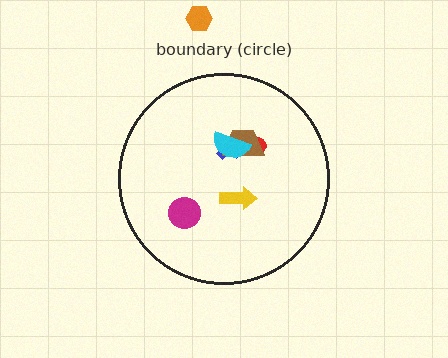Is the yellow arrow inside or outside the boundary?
Inside.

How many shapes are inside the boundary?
6 inside, 1 outside.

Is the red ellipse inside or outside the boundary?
Inside.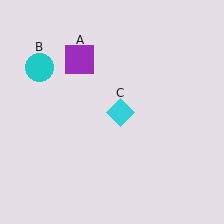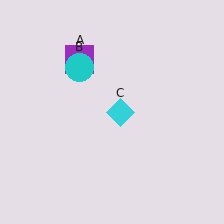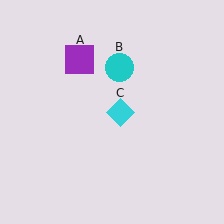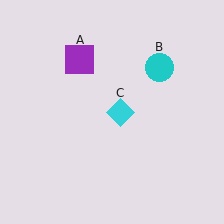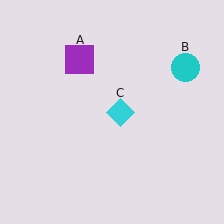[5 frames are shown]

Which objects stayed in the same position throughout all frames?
Purple square (object A) and cyan diamond (object C) remained stationary.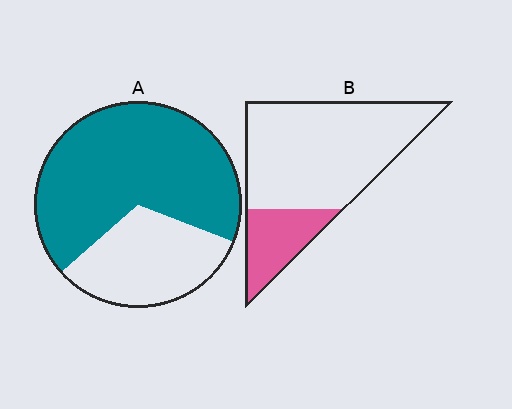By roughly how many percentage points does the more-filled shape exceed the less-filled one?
By roughly 45 percentage points (A over B).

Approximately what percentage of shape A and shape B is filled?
A is approximately 70% and B is approximately 25%.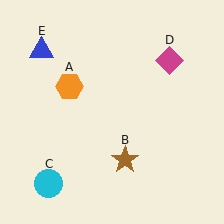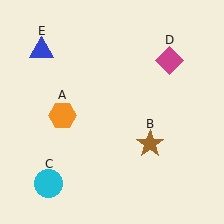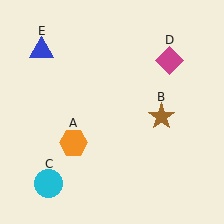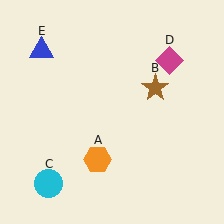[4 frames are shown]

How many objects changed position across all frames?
2 objects changed position: orange hexagon (object A), brown star (object B).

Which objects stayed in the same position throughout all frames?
Cyan circle (object C) and magenta diamond (object D) and blue triangle (object E) remained stationary.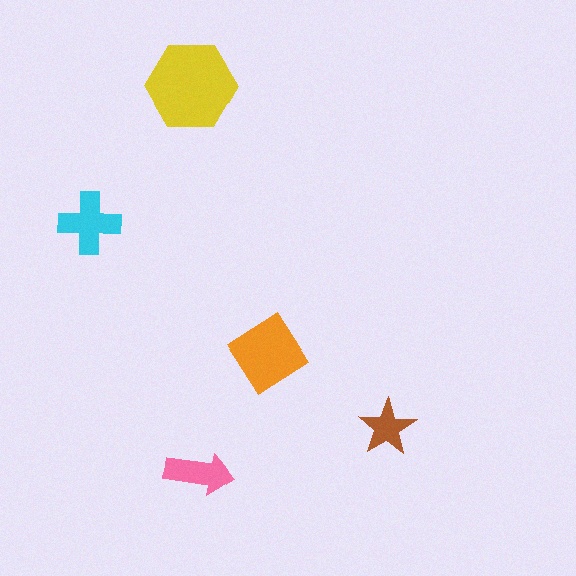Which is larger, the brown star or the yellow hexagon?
The yellow hexagon.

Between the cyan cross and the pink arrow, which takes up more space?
The cyan cross.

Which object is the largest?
The yellow hexagon.